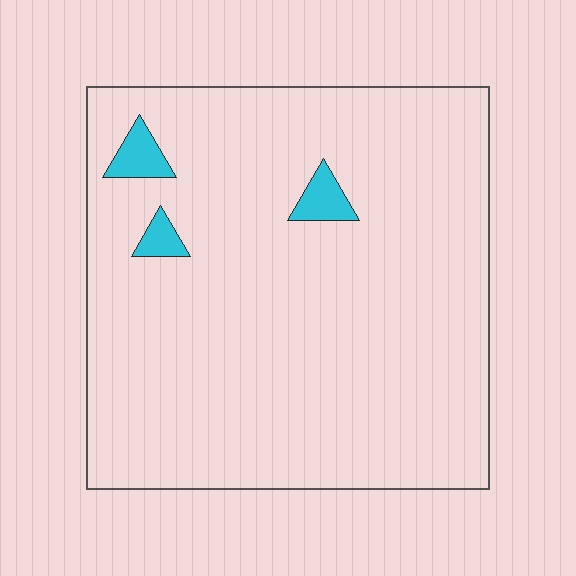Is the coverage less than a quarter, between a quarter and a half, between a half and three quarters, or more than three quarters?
Less than a quarter.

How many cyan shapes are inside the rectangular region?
3.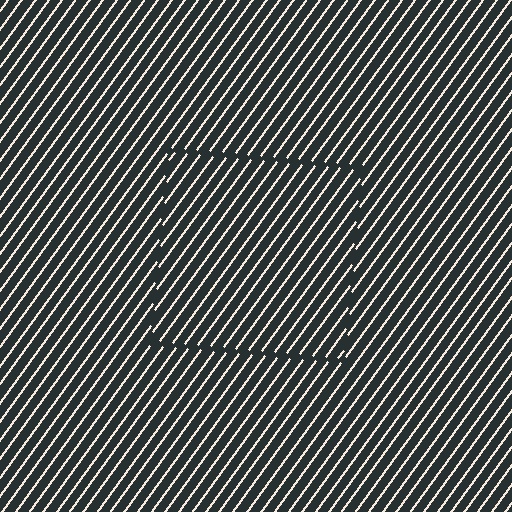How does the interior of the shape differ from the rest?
The interior of the shape contains the same grating, shifted by half a period — the contour is defined by the phase discontinuity where line-ends from the inner and outer gratings abut.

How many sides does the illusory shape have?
4 sides — the line-ends trace a square.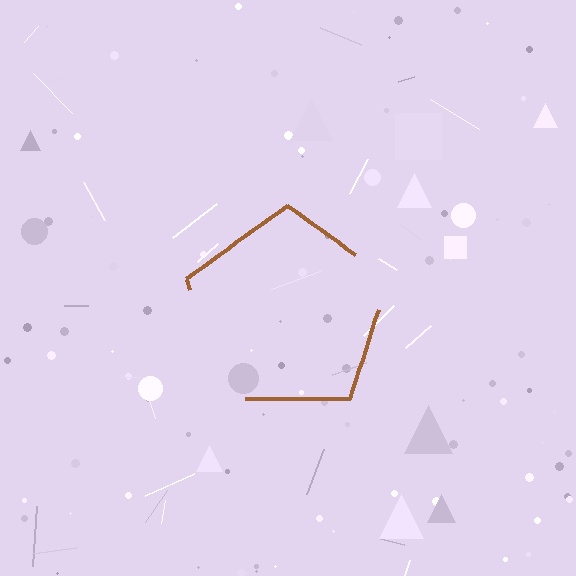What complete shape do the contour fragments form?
The contour fragments form a pentagon.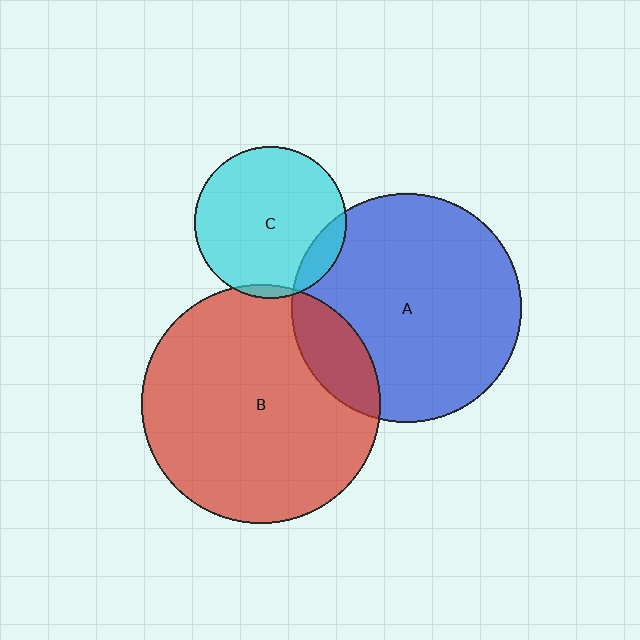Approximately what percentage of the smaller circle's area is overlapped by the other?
Approximately 10%.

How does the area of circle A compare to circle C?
Approximately 2.3 times.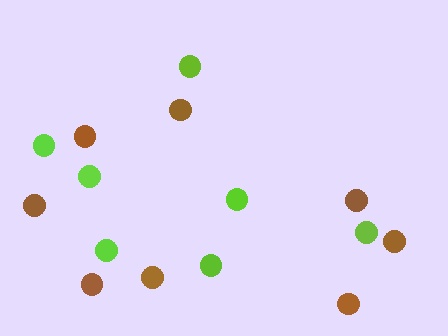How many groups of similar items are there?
There are 2 groups: one group of lime circles (7) and one group of brown circles (8).